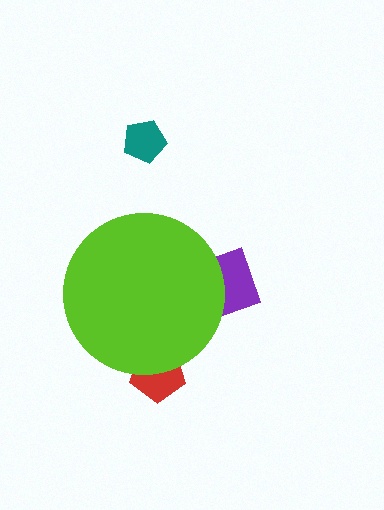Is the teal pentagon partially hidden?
No, the teal pentagon is fully visible.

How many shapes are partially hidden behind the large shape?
2 shapes are partially hidden.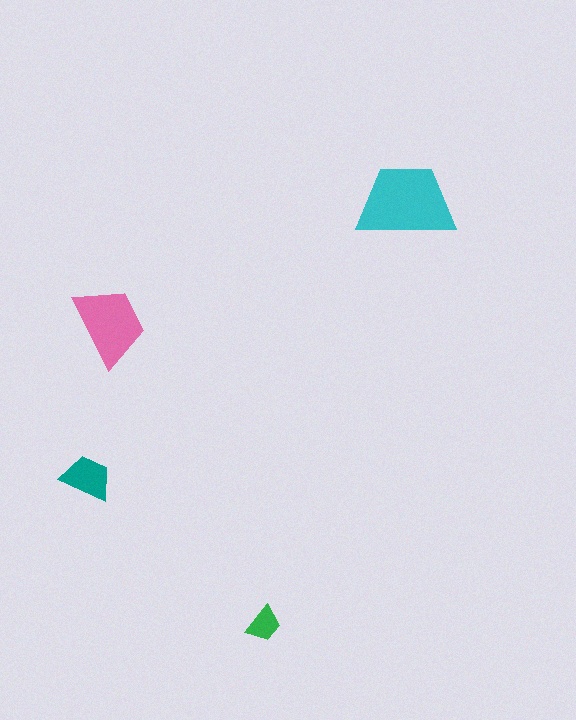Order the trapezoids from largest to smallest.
the cyan one, the pink one, the teal one, the green one.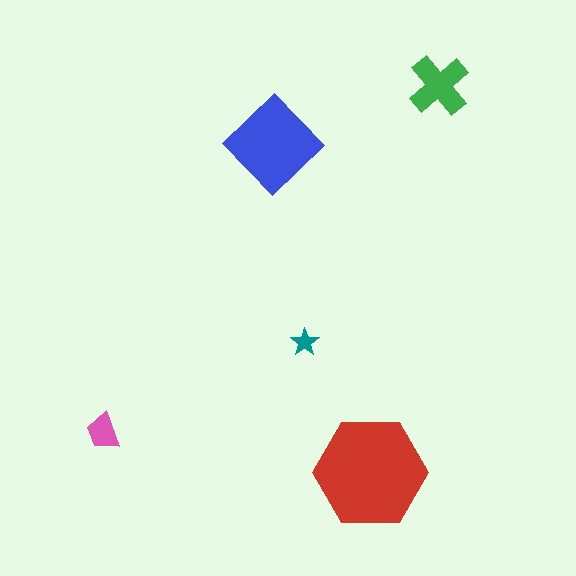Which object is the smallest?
The teal star.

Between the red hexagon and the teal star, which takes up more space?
The red hexagon.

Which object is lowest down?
The red hexagon is bottommost.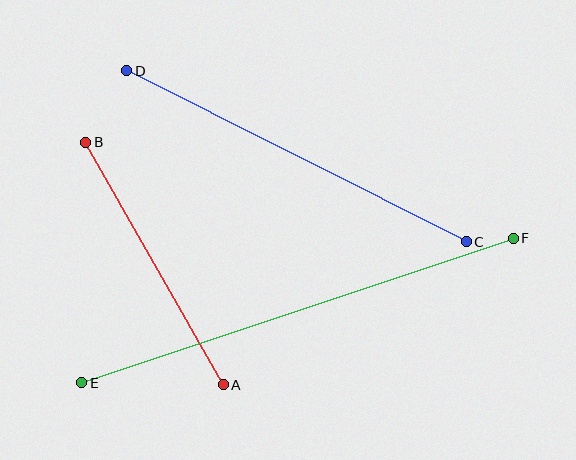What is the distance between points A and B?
The distance is approximately 279 pixels.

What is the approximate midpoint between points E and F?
The midpoint is at approximately (297, 311) pixels.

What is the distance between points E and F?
The distance is approximately 455 pixels.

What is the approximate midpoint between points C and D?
The midpoint is at approximately (297, 156) pixels.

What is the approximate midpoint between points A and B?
The midpoint is at approximately (154, 263) pixels.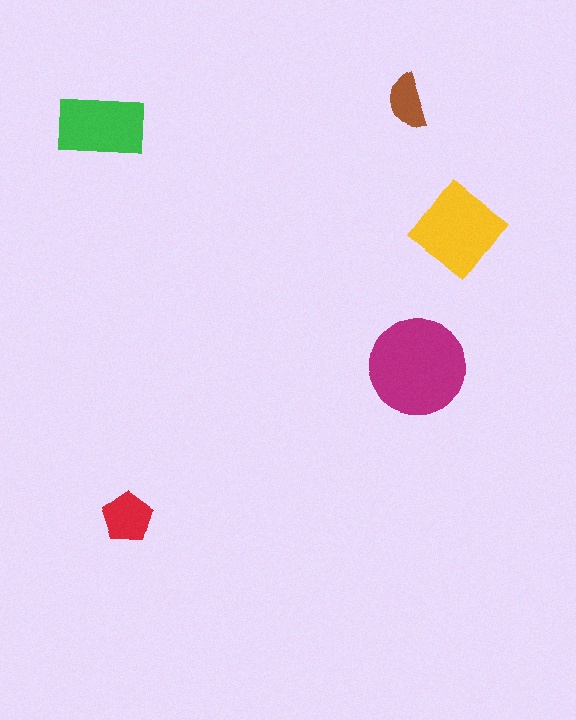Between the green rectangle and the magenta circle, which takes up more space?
The magenta circle.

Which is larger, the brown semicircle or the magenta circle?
The magenta circle.